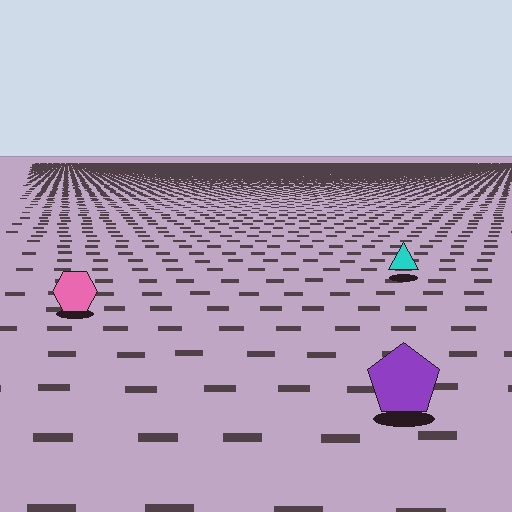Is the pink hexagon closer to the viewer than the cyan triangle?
Yes. The pink hexagon is closer — you can tell from the texture gradient: the ground texture is coarser near it.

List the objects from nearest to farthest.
From nearest to farthest: the purple pentagon, the pink hexagon, the cyan triangle.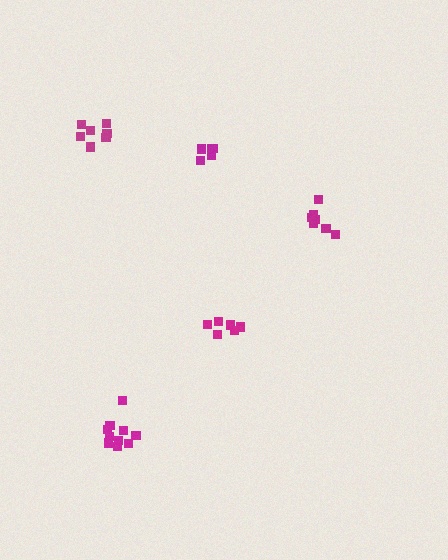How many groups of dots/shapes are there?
There are 5 groups.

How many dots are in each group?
Group 1: 5 dots, Group 2: 6 dots, Group 3: 7 dots, Group 4: 7 dots, Group 5: 10 dots (35 total).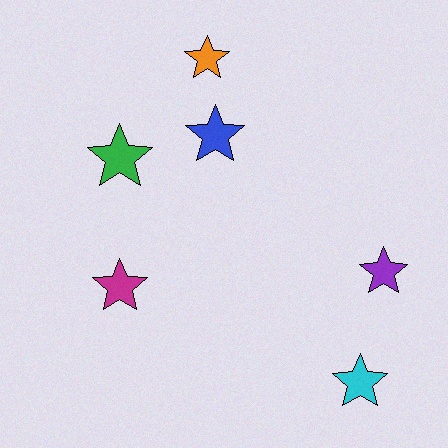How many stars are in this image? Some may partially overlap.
There are 6 stars.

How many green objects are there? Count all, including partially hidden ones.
There is 1 green object.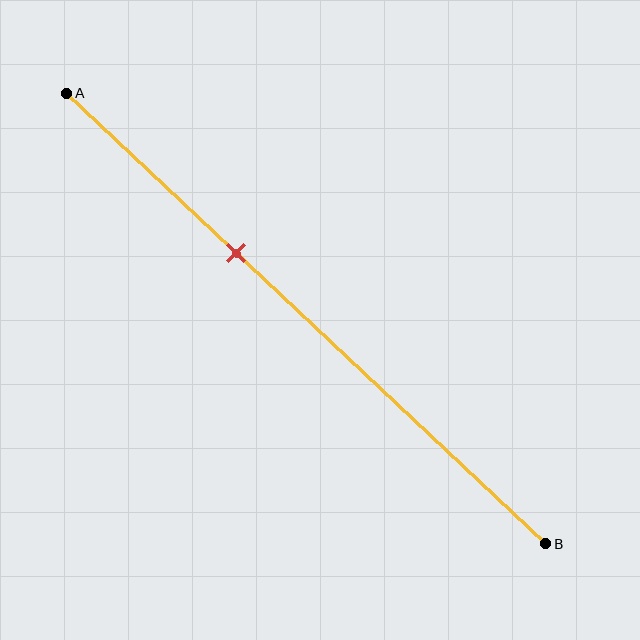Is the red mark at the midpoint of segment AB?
No, the mark is at about 35% from A, not at the 50% midpoint.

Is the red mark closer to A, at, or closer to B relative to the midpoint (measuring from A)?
The red mark is closer to point A than the midpoint of segment AB.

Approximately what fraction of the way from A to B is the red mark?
The red mark is approximately 35% of the way from A to B.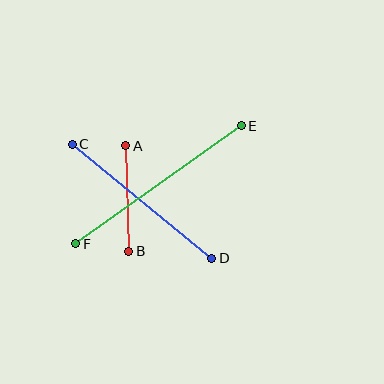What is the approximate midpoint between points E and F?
The midpoint is at approximately (158, 185) pixels.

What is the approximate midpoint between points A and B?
The midpoint is at approximately (127, 198) pixels.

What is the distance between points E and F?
The distance is approximately 204 pixels.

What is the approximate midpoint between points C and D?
The midpoint is at approximately (142, 201) pixels.